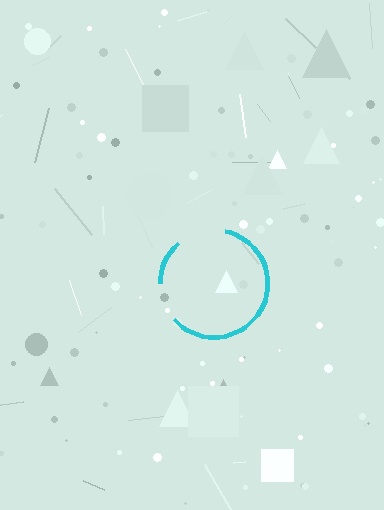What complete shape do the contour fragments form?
The contour fragments form a circle.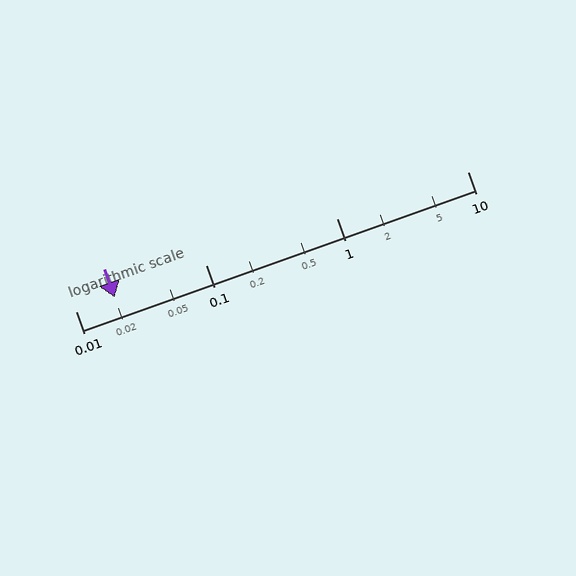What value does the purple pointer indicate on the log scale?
The pointer indicates approximately 0.02.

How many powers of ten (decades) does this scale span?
The scale spans 3 decades, from 0.01 to 10.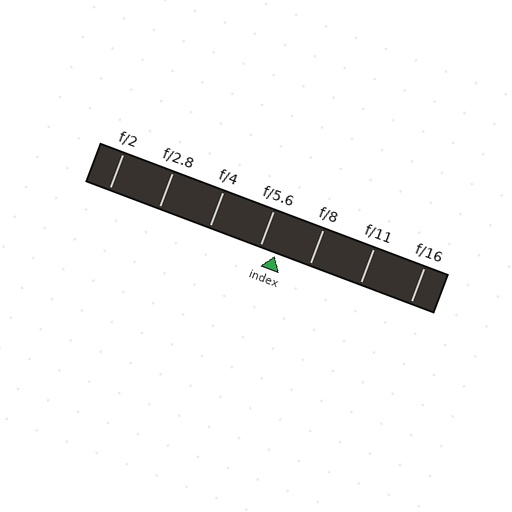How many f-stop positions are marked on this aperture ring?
There are 7 f-stop positions marked.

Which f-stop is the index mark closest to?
The index mark is closest to f/5.6.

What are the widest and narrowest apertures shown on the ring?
The widest aperture shown is f/2 and the narrowest is f/16.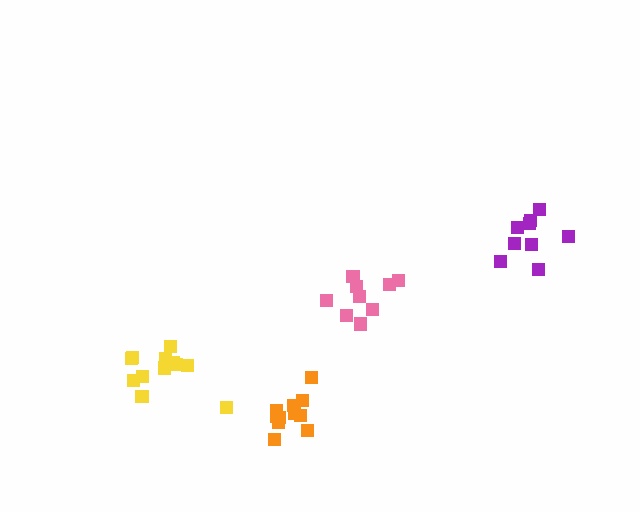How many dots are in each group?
Group 1: 9 dots, Group 2: 12 dots, Group 3: 11 dots, Group 4: 9 dots (41 total).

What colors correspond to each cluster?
The clusters are colored: pink, yellow, orange, purple.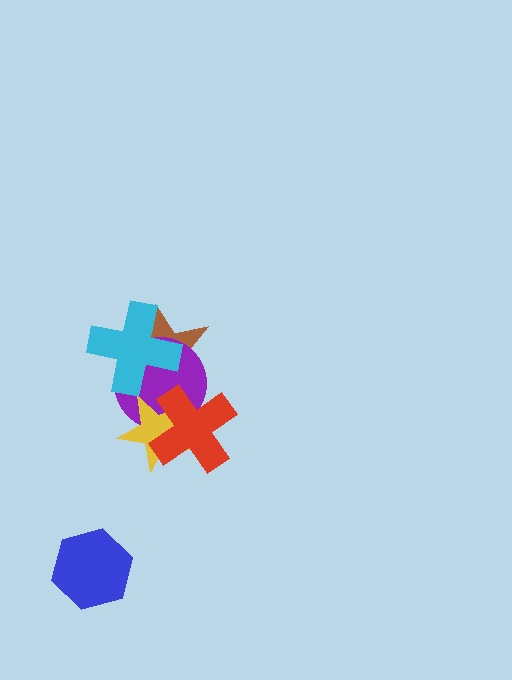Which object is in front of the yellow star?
The red cross is in front of the yellow star.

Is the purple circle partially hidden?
Yes, it is partially covered by another shape.